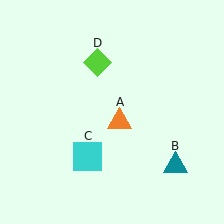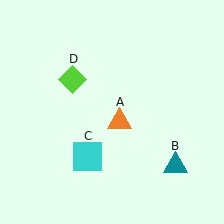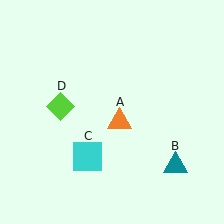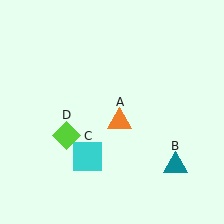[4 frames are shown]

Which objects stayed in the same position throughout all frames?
Orange triangle (object A) and teal triangle (object B) and cyan square (object C) remained stationary.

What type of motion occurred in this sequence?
The lime diamond (object D) rotated counterclockwise around the center of the scene.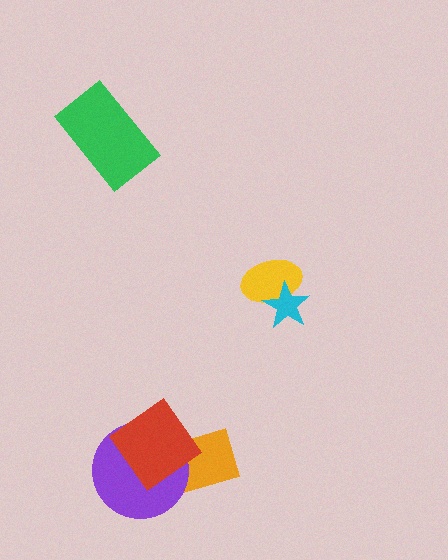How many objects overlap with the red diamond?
2 objects overlap with the red diamond.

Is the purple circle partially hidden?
Yes, it is partially covered by another shape.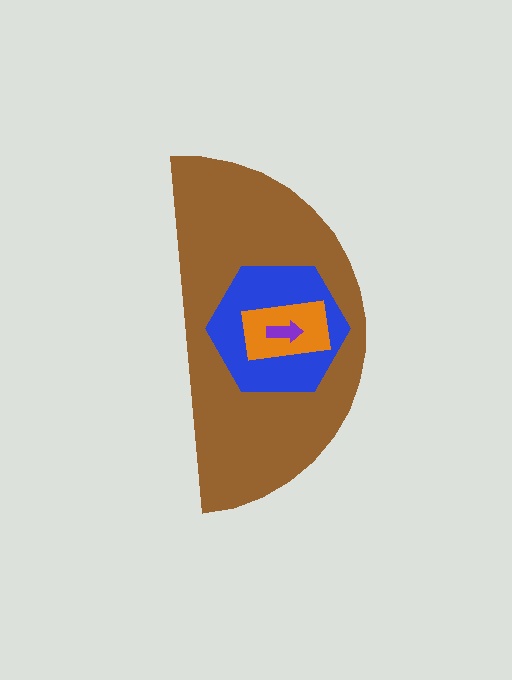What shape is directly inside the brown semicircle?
The blue hexagon.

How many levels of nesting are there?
4.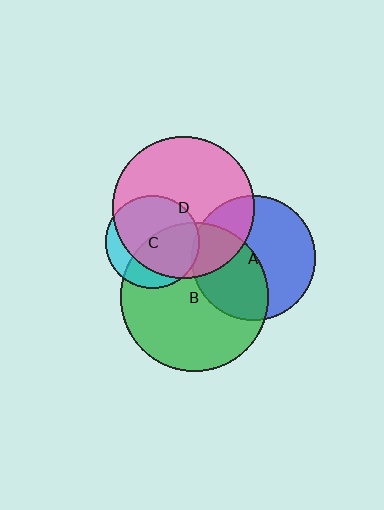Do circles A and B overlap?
Yes.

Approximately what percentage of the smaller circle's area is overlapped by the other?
Approximately 45%.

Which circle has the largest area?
Circle B (green).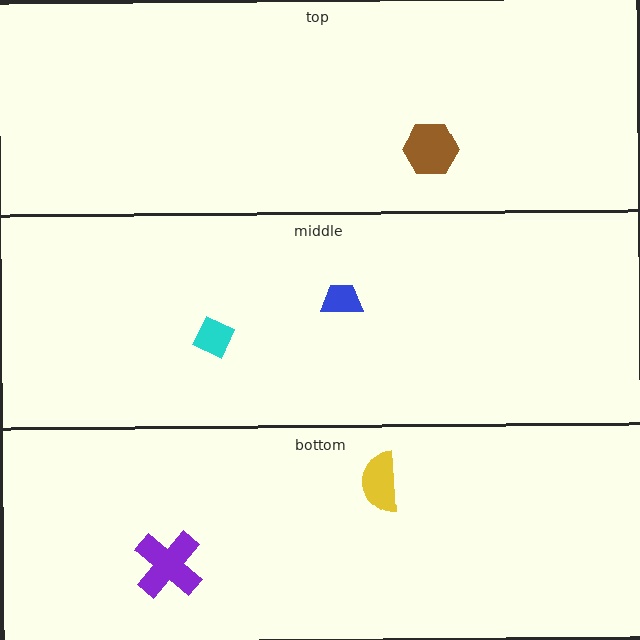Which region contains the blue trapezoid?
The middle region.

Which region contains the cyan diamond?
The middle region.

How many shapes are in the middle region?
2.